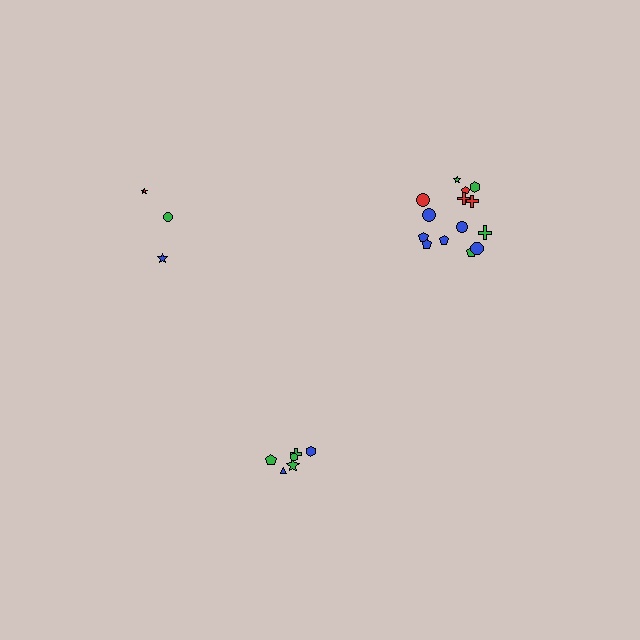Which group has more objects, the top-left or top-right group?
The top-right group.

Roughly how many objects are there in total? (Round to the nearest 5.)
Roughly 25 objects in total.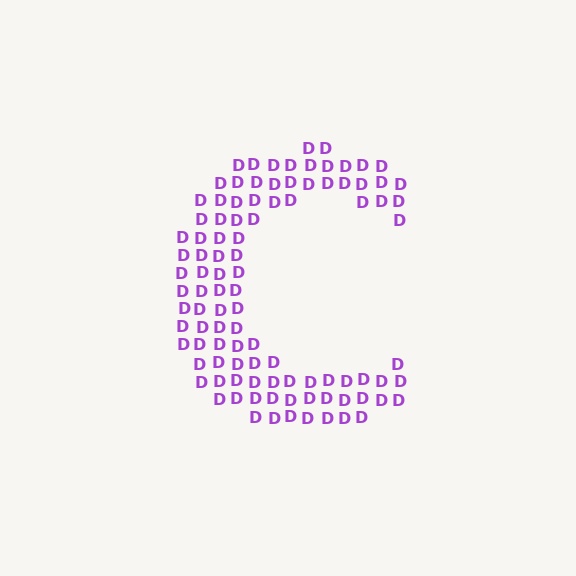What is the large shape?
The large shape is the letter C.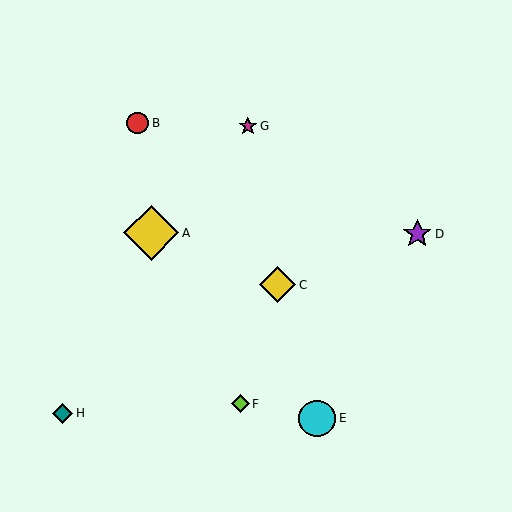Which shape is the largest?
The yellow diamond (labeled A) is the largest.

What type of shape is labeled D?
Shape D is a purple star.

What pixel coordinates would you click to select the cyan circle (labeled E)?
Click at (317, 418) to select the cyan circle E.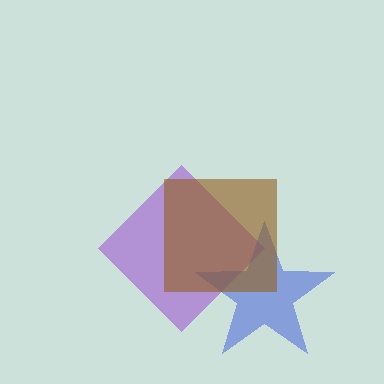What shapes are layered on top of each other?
The layered shapes are: a purple diamond, a blue star, a brown square.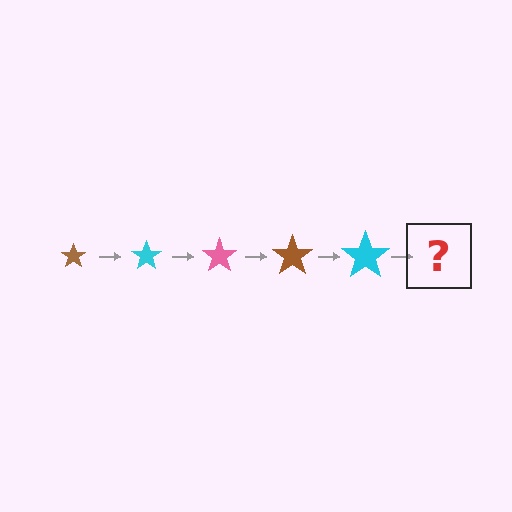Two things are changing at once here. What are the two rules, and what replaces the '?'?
The two rules are that the star grows larger each step and the color cycles through brown, cyan, and pink. The '?' should be a pink star, larger than the previous one.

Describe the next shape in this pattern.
It should be a pink star, larger than the previous one.